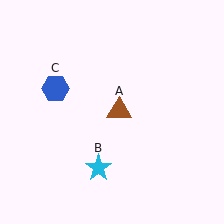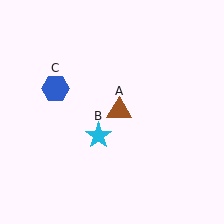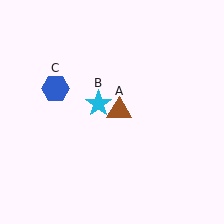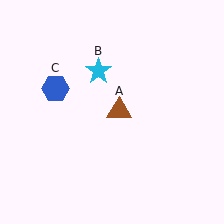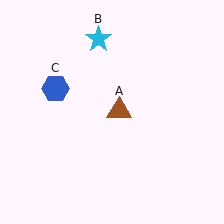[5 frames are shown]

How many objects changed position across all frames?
1 object changed position: cyan star (object B).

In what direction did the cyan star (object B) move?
The cyan star (object B) moved up.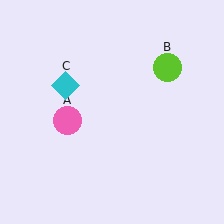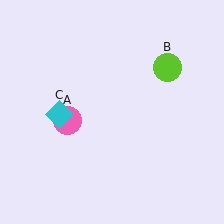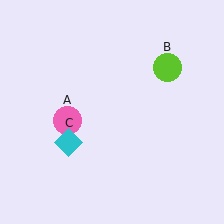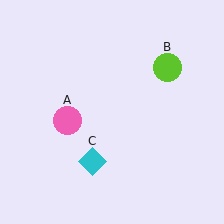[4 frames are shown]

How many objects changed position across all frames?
1 object changed position: cyan diamond (object C).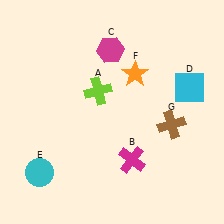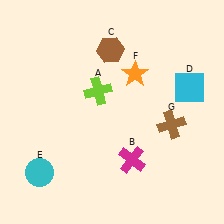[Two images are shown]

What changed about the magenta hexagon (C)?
In Image 1, C is magenta. In Image 2, it changed to brown.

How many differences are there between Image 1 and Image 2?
There is 1 difference between the two images.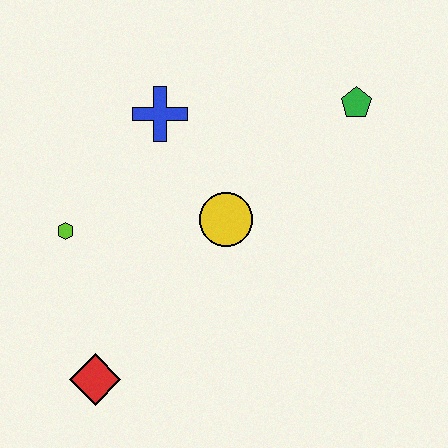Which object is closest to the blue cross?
The yellow circle is closest to the blue cross.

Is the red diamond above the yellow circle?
No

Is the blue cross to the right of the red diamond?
Yes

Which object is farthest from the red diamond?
The green pentagon is farthest from the red diamond.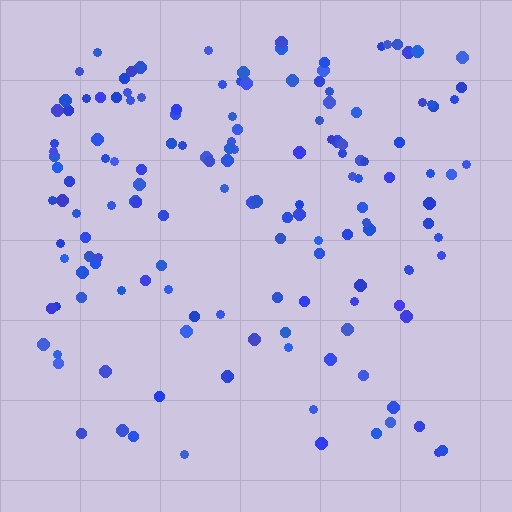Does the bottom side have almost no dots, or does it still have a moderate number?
Still a moderate number, just noticeably fewer than the top.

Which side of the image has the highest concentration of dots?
The top.